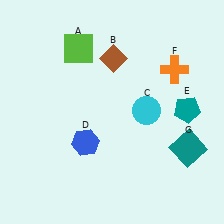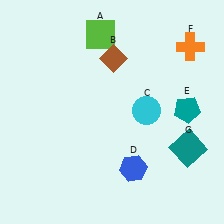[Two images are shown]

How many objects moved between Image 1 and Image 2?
3 objects moved between the two images.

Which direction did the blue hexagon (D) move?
The blue hexagon (D) moved right.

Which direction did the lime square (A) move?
The lime square (A) moved right.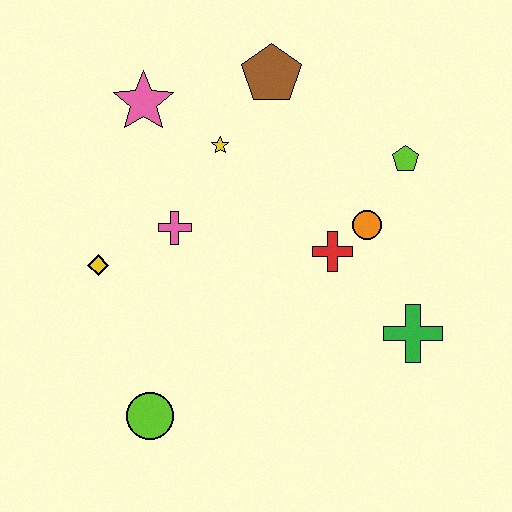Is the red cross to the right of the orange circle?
No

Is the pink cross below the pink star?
Yes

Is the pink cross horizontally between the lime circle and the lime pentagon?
Yes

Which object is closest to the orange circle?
The red cross is closest to the orange circle.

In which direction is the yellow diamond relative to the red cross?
The yellow diamond is to the left of the red cross.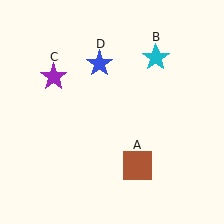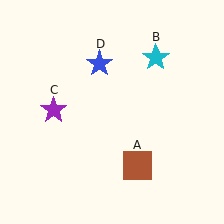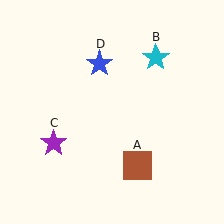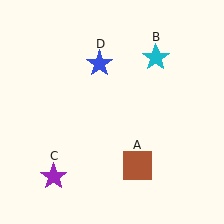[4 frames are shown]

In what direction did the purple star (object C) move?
The purple star (object C) moved down.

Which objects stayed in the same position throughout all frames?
Brown square (object A) and cyan star (object B) and blue star (object D) remained stationary.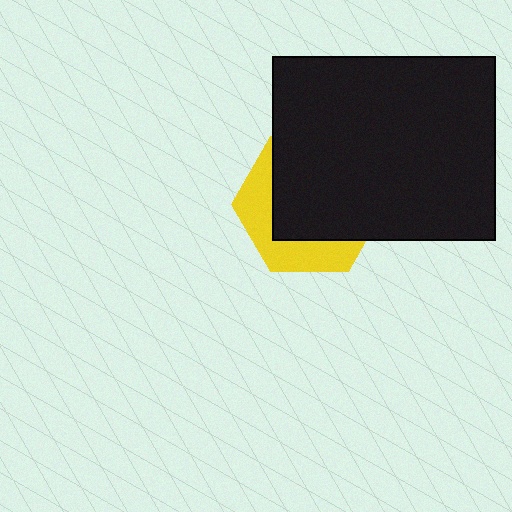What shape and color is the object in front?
The object in front is a black rectangle.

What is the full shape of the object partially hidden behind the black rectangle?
The partially hidden object is a yellow hexagon.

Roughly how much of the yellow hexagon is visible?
A small part of it is visible (roughly 34%).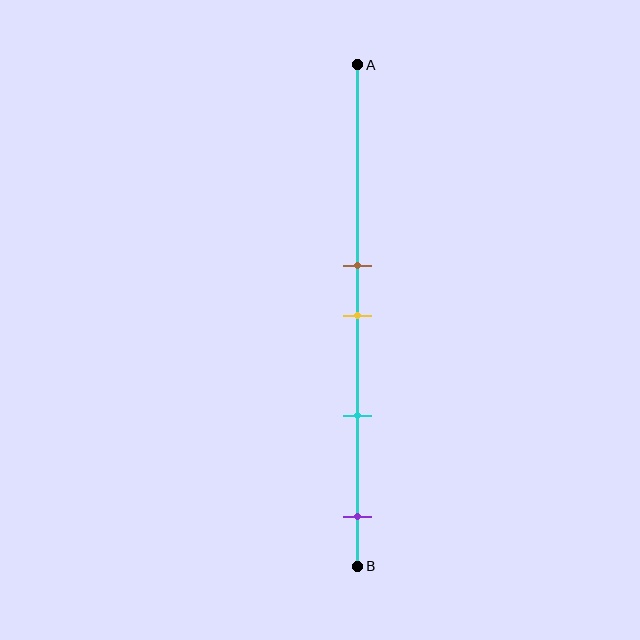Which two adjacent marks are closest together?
The brown and yellow marks are the closest adjacent pair.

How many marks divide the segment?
There are 4 marks dividing the segment.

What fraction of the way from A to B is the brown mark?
The brown mark is approximately 40% (0.4) of the way from A to B.